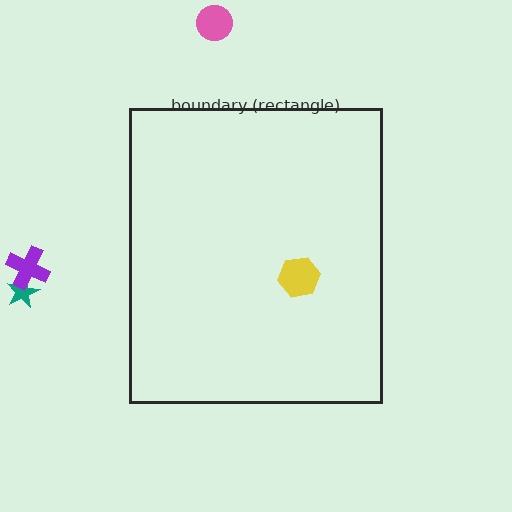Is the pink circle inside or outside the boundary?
Outside.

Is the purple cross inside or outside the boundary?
Outside.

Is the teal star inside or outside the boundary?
Outside.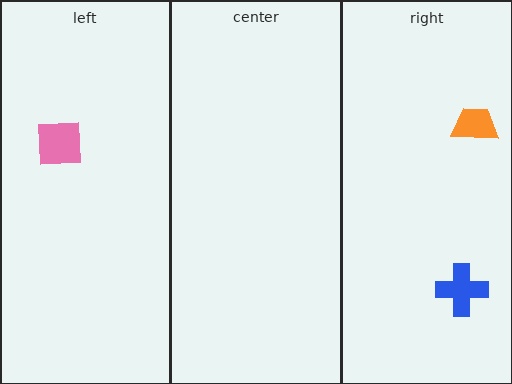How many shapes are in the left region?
1.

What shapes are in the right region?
The orange trapezoid, the blue cross.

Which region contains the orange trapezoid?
The right region.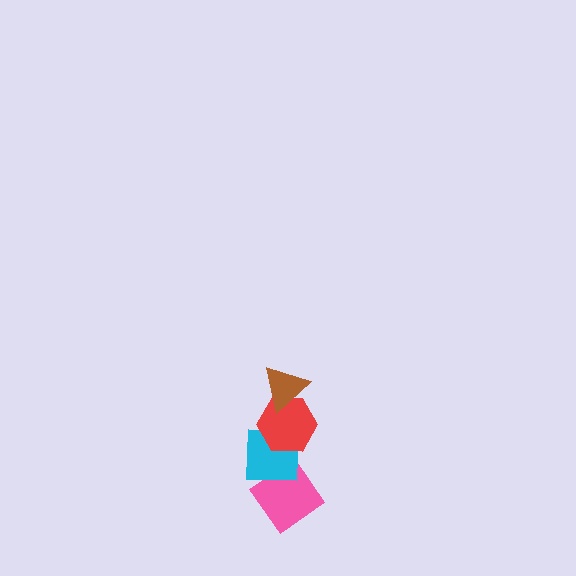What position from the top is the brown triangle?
The brown triangle is 1st from the top.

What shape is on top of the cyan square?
The red hexagon is on top of the cyan square.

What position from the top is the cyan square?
The cyan square is 3rd from the top.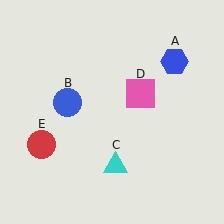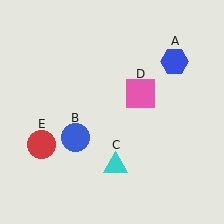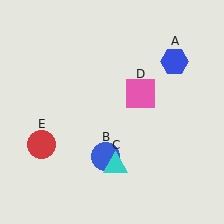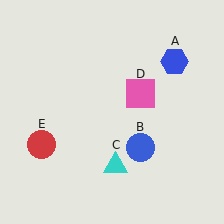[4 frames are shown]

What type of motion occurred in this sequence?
The blue circle (object B) rotated counterclockwise around the center of the scene.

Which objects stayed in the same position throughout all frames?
Blue hexagon (object A) and cyan triangle (object C) and pink square (object D) and red circle (object E) remained stationary.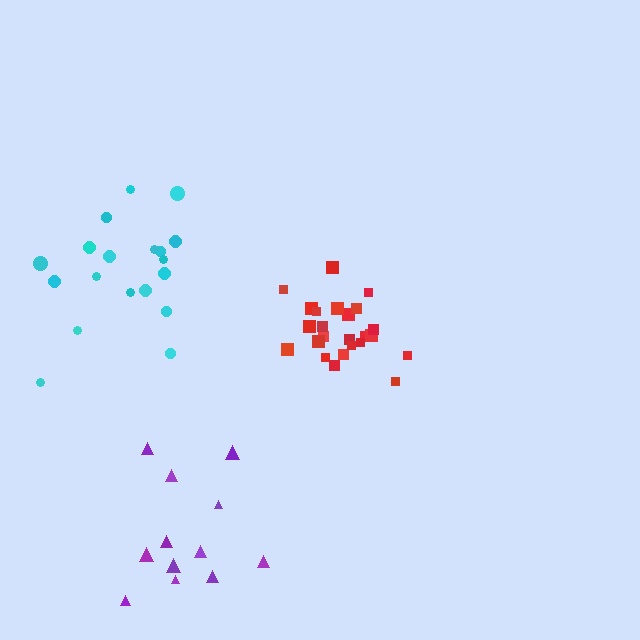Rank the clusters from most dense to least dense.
red, cyan, purple.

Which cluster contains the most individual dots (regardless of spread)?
Red (24).